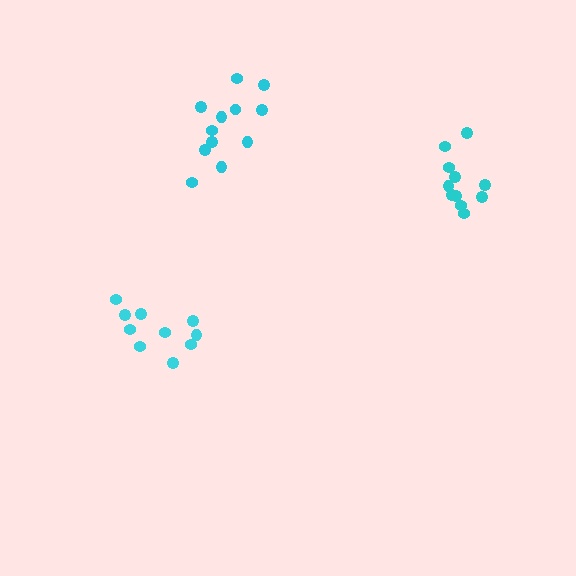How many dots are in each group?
Group 1: 12 dots, Group 2: 11 dots, Group 3: 10 dots (33 total).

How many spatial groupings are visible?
There are 3 spatial groupings.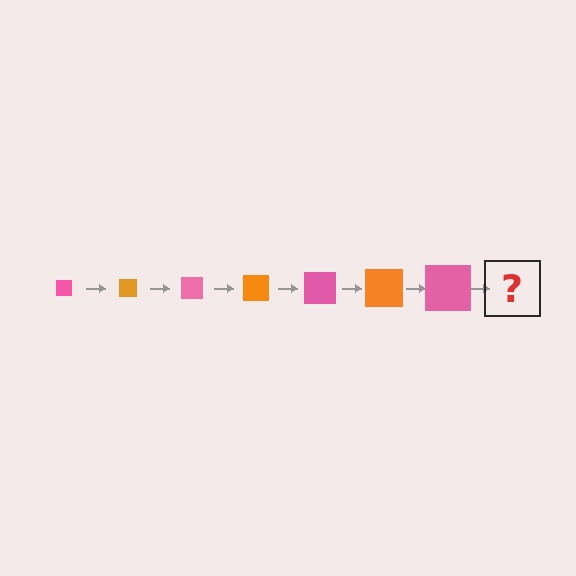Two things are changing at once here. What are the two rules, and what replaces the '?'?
The two rules are that the square grows larger each step and the color cycles through pink and orange. The '?' should be an orange square, larger than the previous one.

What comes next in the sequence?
The next element should be an orange square, larger than the previous one.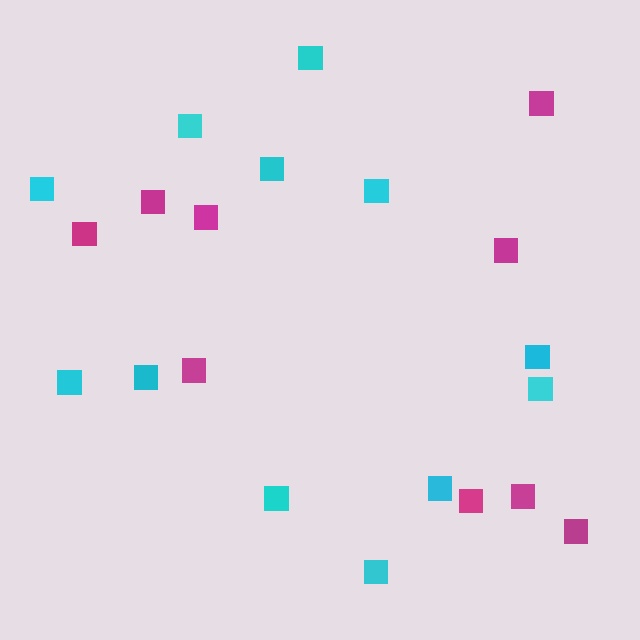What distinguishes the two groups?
There are 2 groups: one group of magenta squares (9) and one group of cyan squares (12).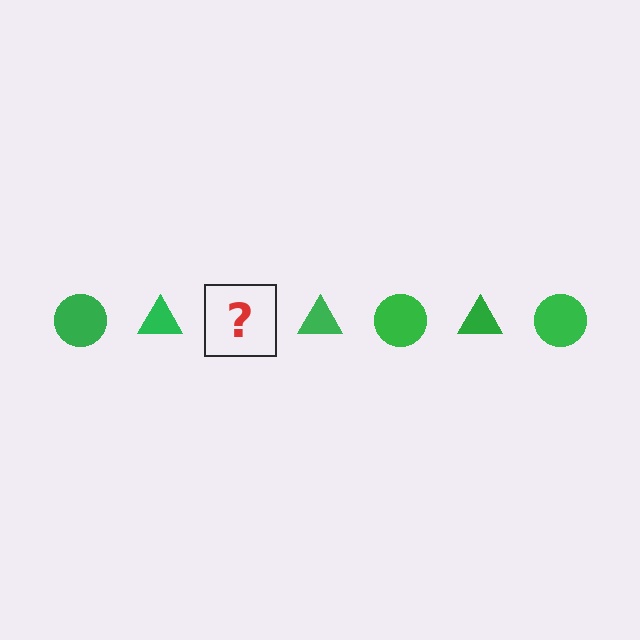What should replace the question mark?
The question mark should be replaced with a green circle.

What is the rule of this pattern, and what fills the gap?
The rule is that the pattern cycles through circle, triangle shapes in green. The gap should be filled with a green circle.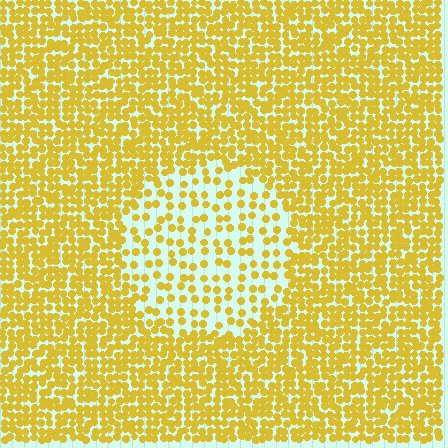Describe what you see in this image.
The image contains small yellow elements arranged at two different densities. A circle-shaped region is visible where the elements are less densely packed than the surrounding area.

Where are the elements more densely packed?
The elements are more densely packed outside the circle boundary.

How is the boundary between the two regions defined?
The boundary is defined by a change in element density (approximately 2.4x ratio). All elements are the same color, size, and shape.